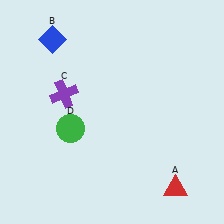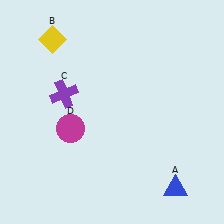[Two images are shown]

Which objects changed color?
A changed from red to blue. B changed from blue to yellow. D changed from green to magenta.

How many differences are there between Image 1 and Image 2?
There are 3 differences between the two images.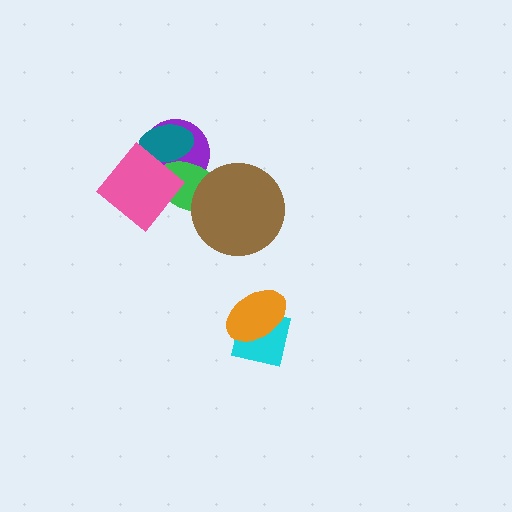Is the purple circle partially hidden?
Yes, it is partially covered by another shape.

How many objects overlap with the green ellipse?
4 objects overlap with the green ellipse.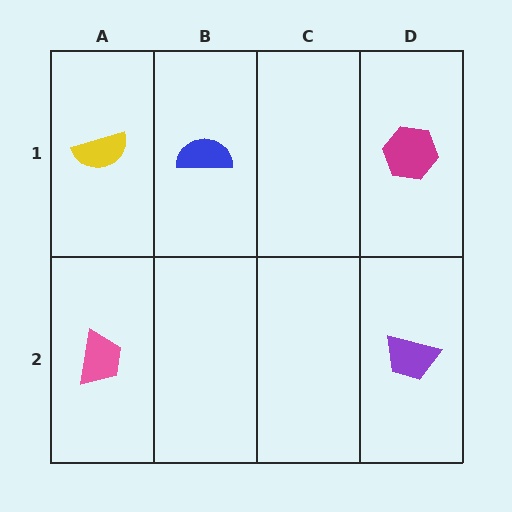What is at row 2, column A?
A pink trapezoid.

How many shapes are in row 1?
3 shapes.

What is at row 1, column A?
A yellow semicircle.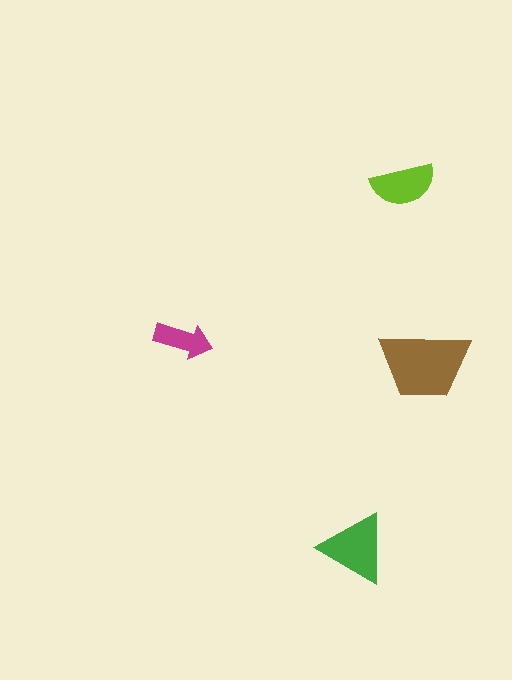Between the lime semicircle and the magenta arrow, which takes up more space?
The lime semicircle.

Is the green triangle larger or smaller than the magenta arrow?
Larger.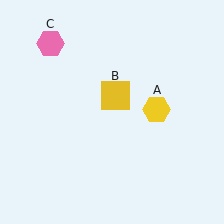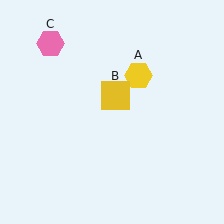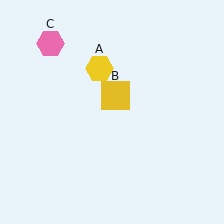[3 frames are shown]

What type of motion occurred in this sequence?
The yellow hexagon (object A) rotated counterclockwise around the center of the scene.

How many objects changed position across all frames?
1 object changed position: yellow hexagon (object A).